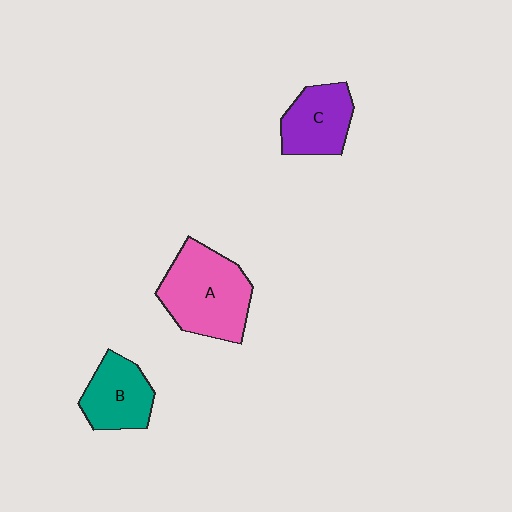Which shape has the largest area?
Shape A (pink).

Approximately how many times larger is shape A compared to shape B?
Approximately 1.6 times.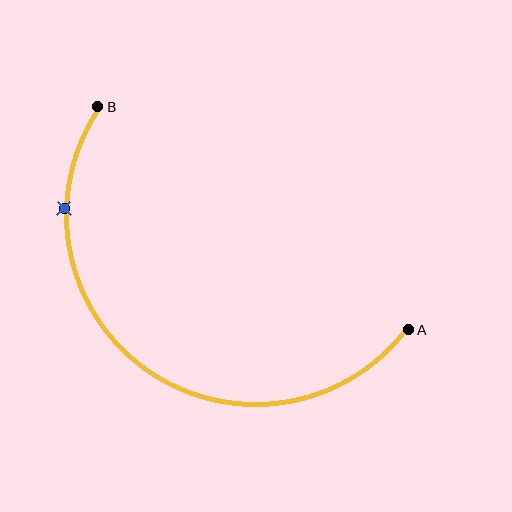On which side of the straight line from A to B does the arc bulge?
The arc bulges below and to the left of the straight line connecting A and B.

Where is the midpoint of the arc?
The arc midpoint is the point on the curve farthest from the straight line joining A and B. It sits below and to the left of that line.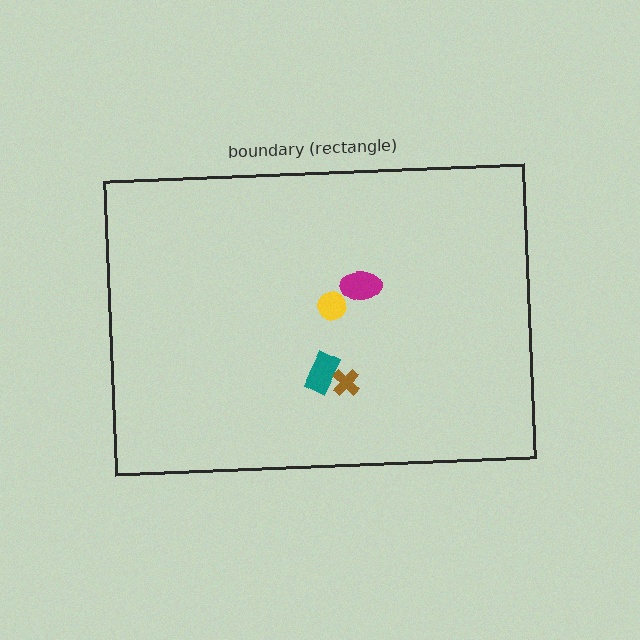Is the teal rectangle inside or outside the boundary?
Inside.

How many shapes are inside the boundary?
4 inside, 0 outside.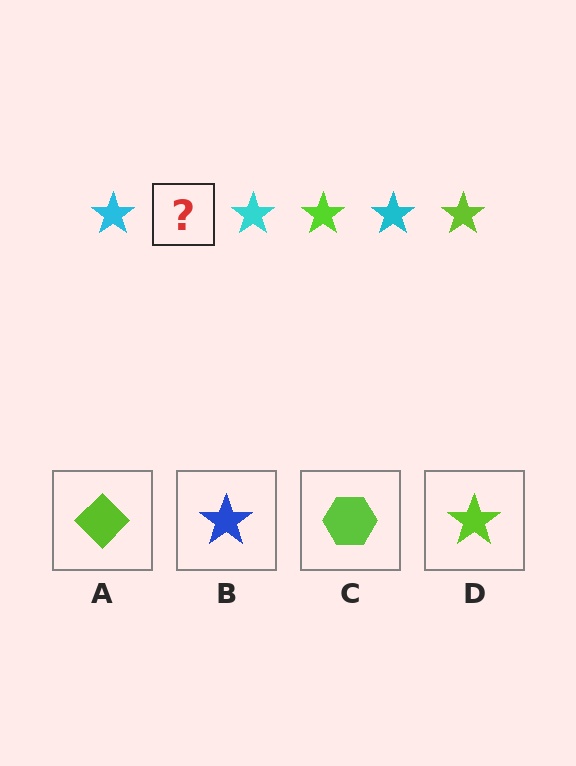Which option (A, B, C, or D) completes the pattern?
D.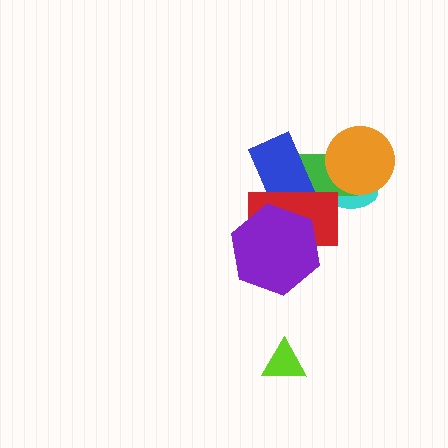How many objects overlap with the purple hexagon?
1 object overlaps with the purple hexagon.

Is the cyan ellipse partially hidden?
Yes, it is partially covered by another shape.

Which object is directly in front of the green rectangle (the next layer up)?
The blue rectangle is directly in front of the green rectangle.